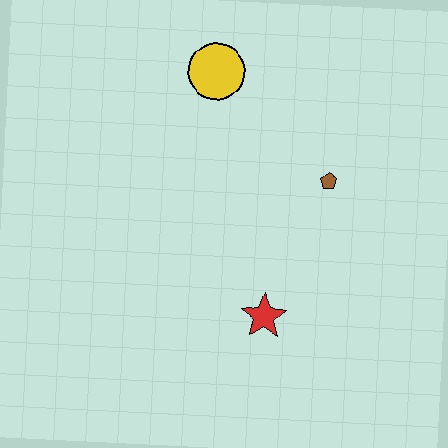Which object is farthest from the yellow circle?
The red star is farthest from the yellow circle.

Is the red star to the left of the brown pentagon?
Yes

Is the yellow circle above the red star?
Yes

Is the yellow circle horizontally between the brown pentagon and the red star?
No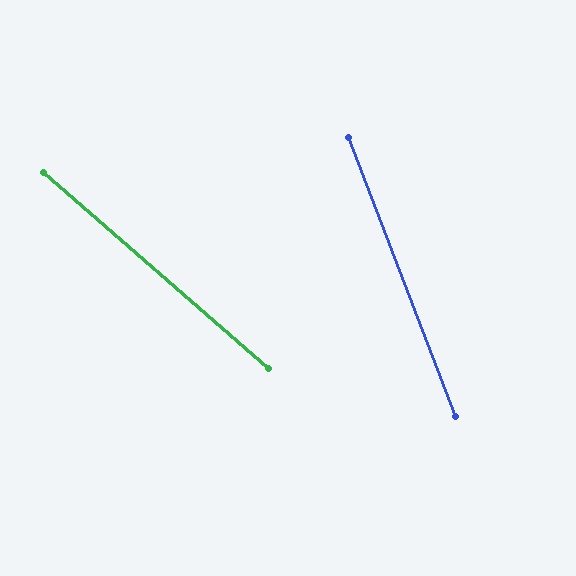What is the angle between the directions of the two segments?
Approximately 28 degrees.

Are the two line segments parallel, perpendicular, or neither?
Neither parallel nor perpendicular — they differ by about 28°.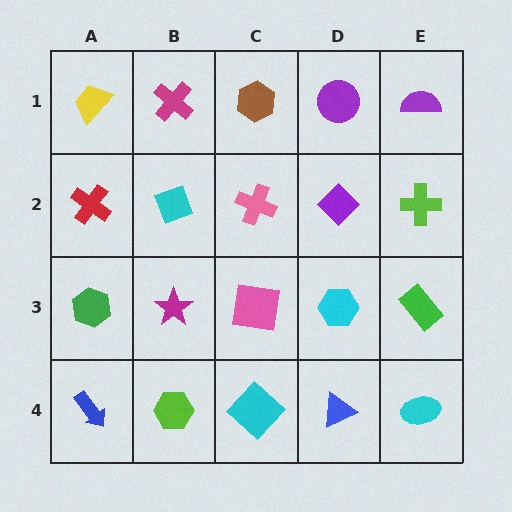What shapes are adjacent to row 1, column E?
A lime cross (row 2, column E), a purple circle (row 1, column D).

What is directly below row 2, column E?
A green rectangle.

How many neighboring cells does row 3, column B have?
4.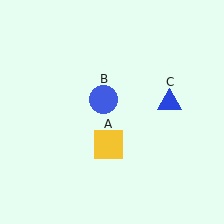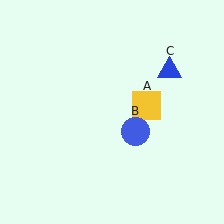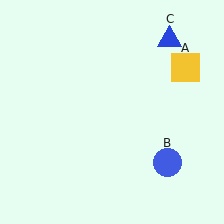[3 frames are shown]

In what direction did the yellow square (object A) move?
The yellow square (object A) moved up and to the right.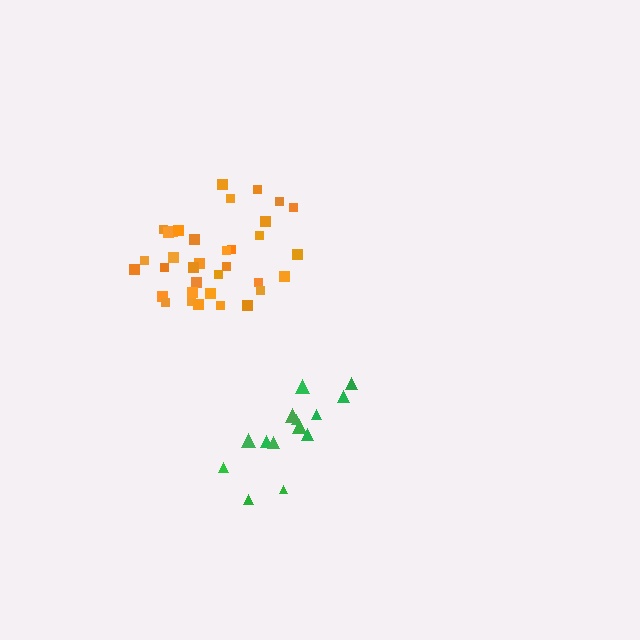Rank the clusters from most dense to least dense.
orange, green.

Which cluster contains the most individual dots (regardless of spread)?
Orange (35).